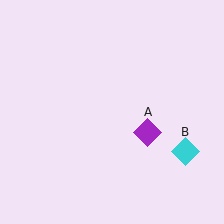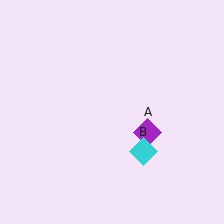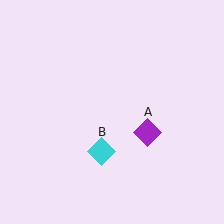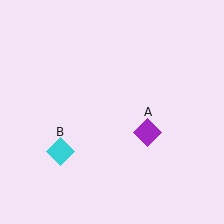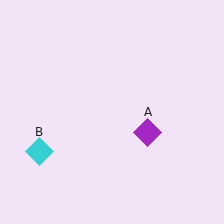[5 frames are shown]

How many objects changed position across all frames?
1 object changed position: cyan diamond (object B).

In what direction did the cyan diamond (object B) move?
The cyan diamond (object B) moved left.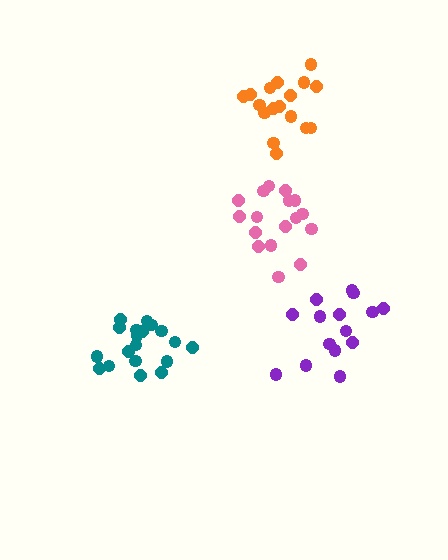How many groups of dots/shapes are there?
There are 4 groups.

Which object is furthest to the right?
The purple cluster is rightmost.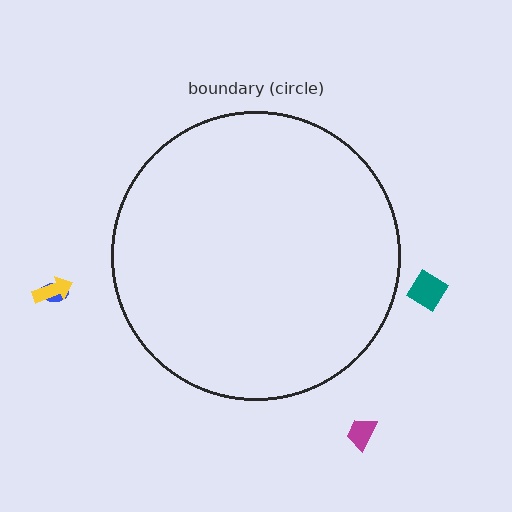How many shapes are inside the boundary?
0 inside, 4 outside.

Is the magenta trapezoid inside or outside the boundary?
Outside.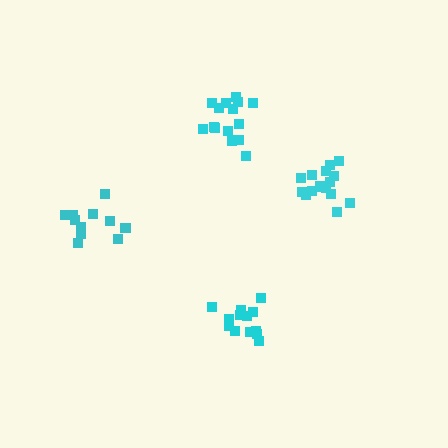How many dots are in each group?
Group 1: 11 dots, Group 2: 13 dots, Group 3: 15 dots, Group 4: 16 dots (55 total).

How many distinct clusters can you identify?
There are 4 distinct clusters.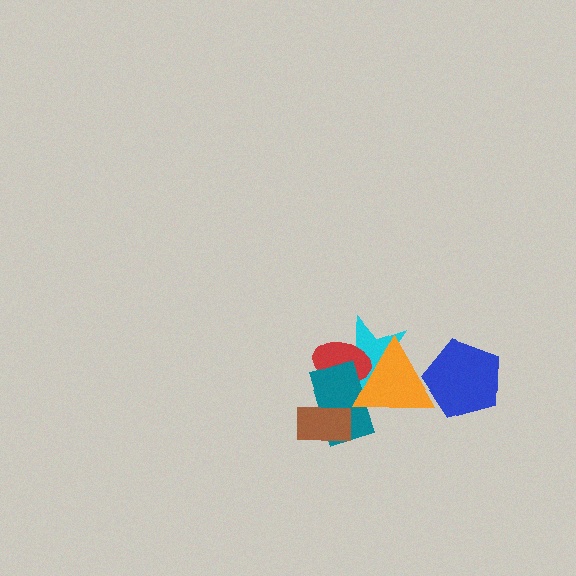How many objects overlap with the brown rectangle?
1 object overlaps with the brown rectangle.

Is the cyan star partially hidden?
Yes, it is partially covered by another shape.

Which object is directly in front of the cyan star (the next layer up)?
The red ellipse is directly in front of the cyan star.